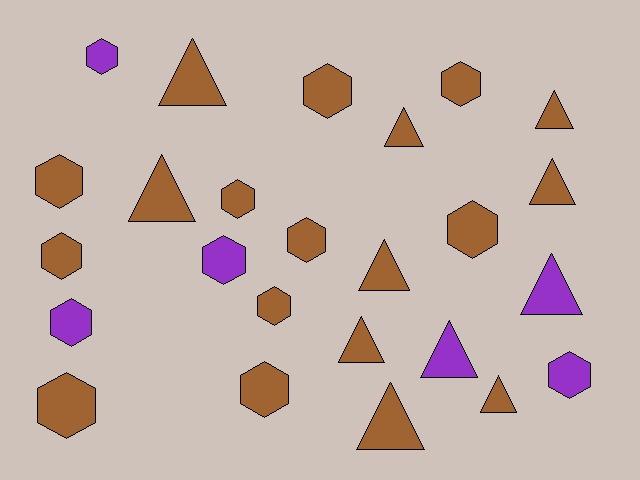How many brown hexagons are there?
There are 10 brown hexagons.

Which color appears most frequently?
Brown, with 19 objects.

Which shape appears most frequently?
Hexagon, with 14 objects.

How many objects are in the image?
There are 25 objects.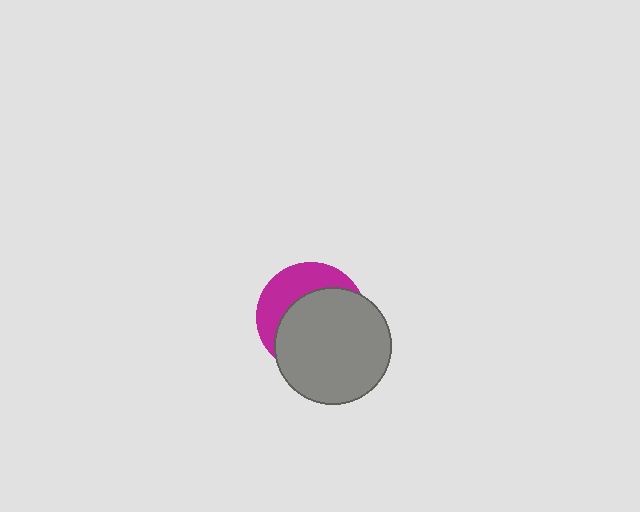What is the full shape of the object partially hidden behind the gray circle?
The partially hidden object is a magenta circle.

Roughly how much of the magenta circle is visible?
A small part of it is visible (roughly 36%).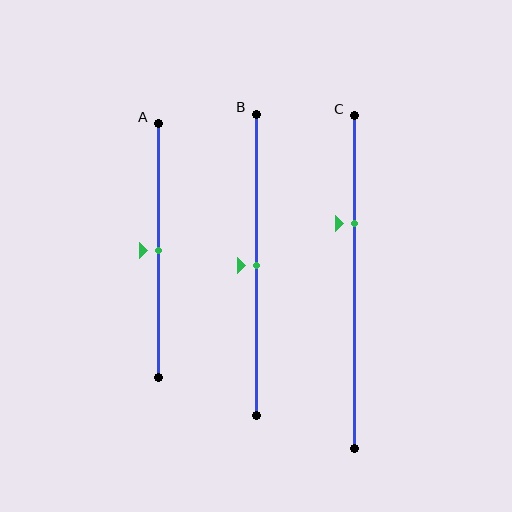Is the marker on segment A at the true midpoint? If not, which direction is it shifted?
Yes, the marker on segment A is at the true midpoint.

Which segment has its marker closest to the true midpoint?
Segment A has its marker closest to the true midpoint.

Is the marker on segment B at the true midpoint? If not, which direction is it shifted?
Yes, the marker on segment B is at the true midpoint.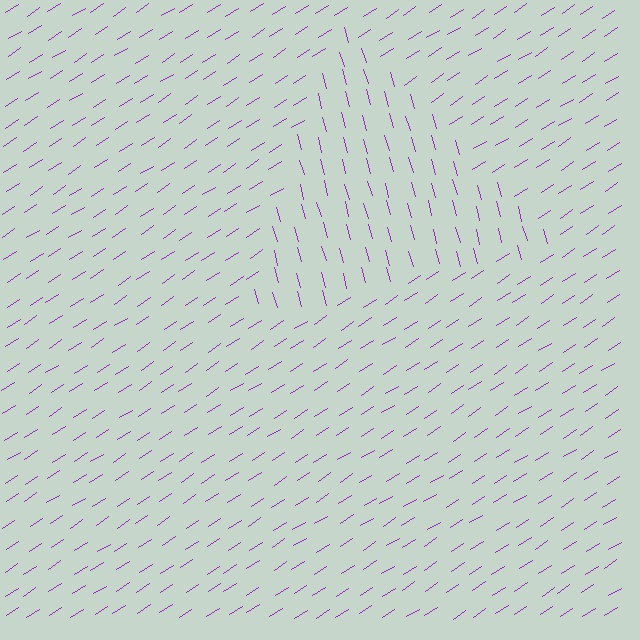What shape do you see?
I see a triangle.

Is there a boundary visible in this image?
Yes, there is a texture boundary formed by a change in line orientation.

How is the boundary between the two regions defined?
The boundary is defined purely by a change in line orientation (approximately 72 degrees difference). All lines are the same color and thickness.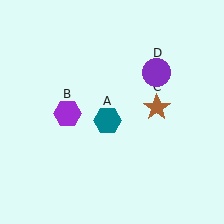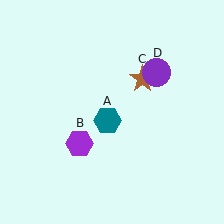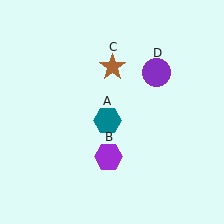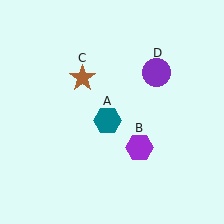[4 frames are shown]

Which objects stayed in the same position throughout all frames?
Teal hexagon (object A) and purple circle (object D) remained stationary.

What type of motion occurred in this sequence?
The purple hexagon (object B), brown star (object C) rotated counterclockwise around the center of the scene.